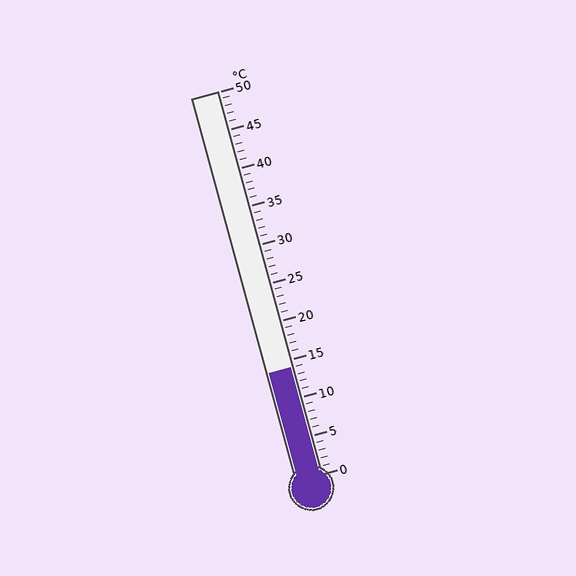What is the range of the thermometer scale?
The thermometer scale ranges from 0°C to 50°C.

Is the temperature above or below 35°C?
The temperature is below 35°C.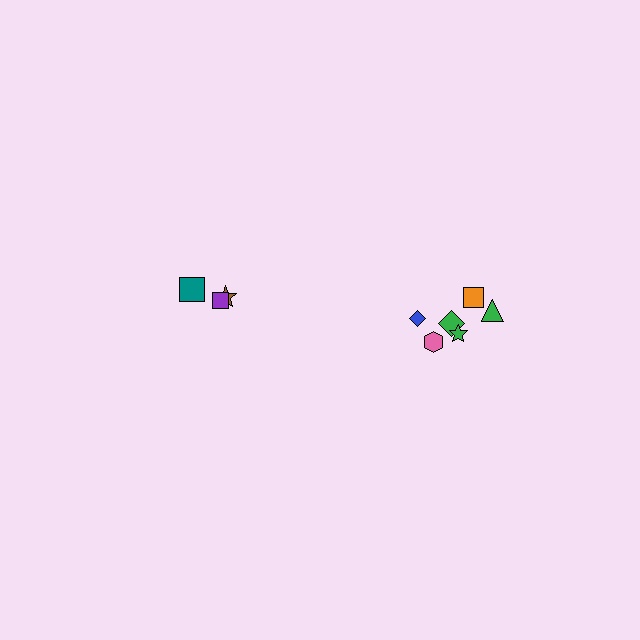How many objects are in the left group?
There are 3 objects.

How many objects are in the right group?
There are 6 objects.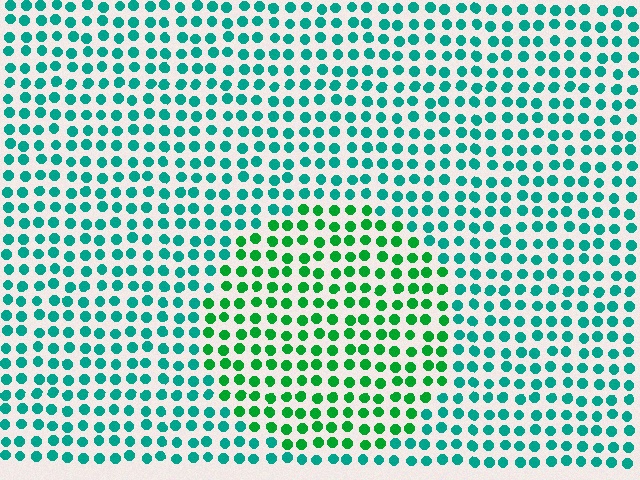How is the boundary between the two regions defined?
The boundary is defined purely by a slight shift in hue (about 36 degrees). Spacing, size, and orientation are identical on both sides.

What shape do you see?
I see a circle.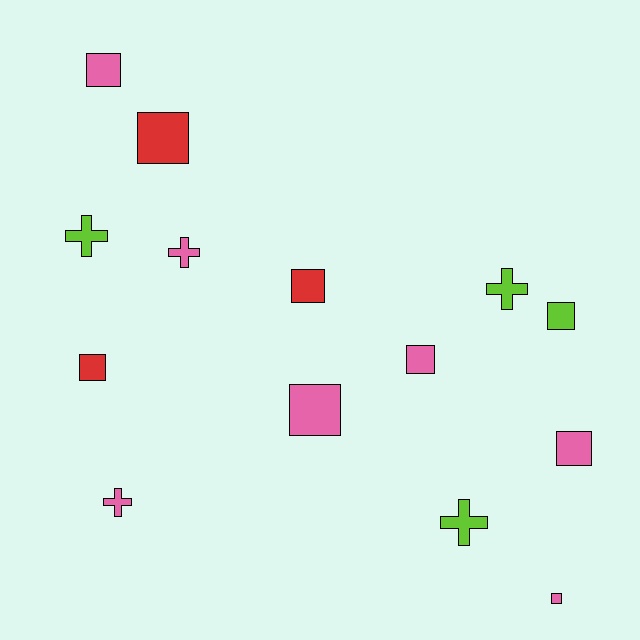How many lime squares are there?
There is 1 lime square.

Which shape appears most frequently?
Square, with 9 objects.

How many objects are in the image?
There are 14 objects.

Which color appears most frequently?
Pink, with 7 objects.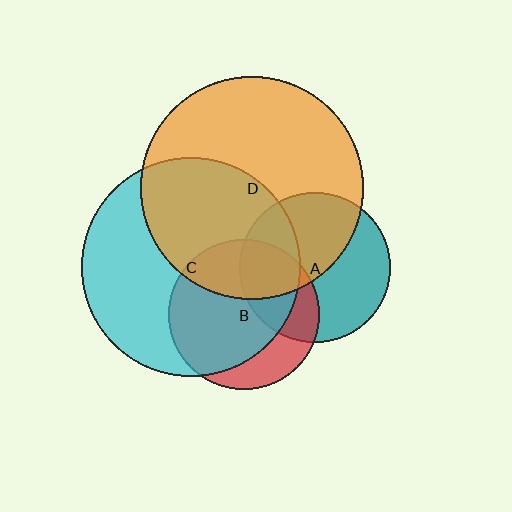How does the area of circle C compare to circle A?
Approximately 2.1 times.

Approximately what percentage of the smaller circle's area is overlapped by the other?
Approximately 45%.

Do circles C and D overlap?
Yes.